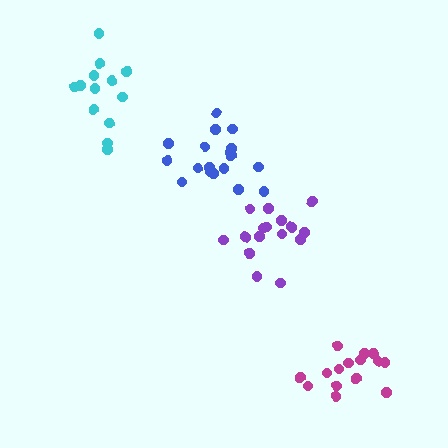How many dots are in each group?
Group 1: 19 dots, Group 2: 16 dots, Group 3: 13 dots, Group 4: 15 dots (63 total).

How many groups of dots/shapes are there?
There are 4 groups.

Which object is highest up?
The cyan cluster is topmost.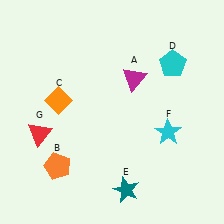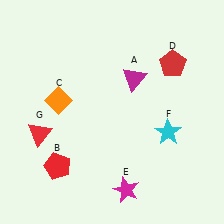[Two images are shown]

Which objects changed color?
B changed from orange to red. D changed from cyan to red. E changed from teal to magenta.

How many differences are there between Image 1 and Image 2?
There are 3 differences between the two images.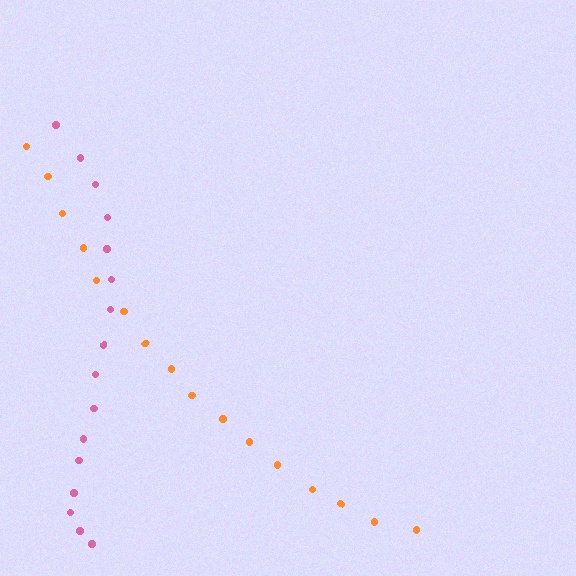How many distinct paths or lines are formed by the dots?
There are 2 distinct paths.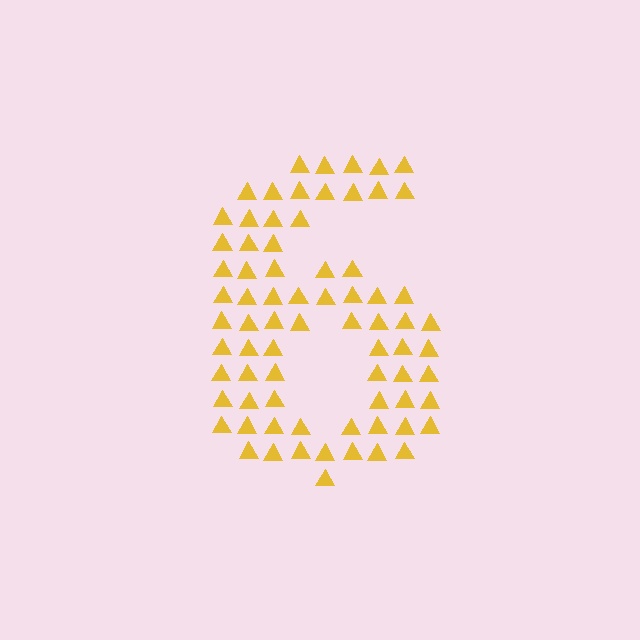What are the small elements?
The small elements are triangles.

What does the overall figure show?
The overall figure shows the digit 6.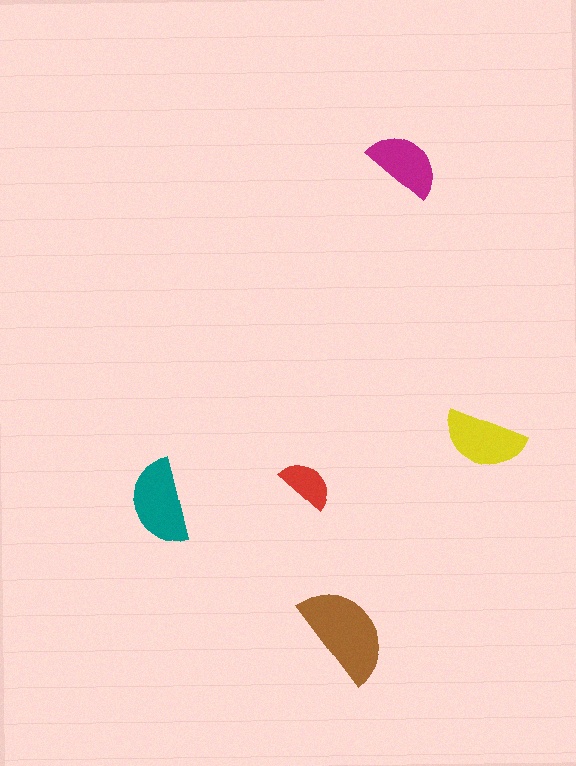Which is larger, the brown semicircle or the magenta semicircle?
The brown one.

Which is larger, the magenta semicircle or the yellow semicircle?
The yellow one.